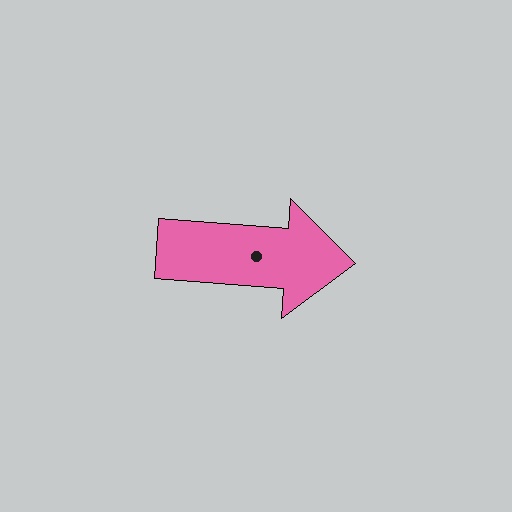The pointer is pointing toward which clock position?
Roughly 3 o'clock.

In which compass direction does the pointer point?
East.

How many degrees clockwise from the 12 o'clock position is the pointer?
Approximately 94 degrees.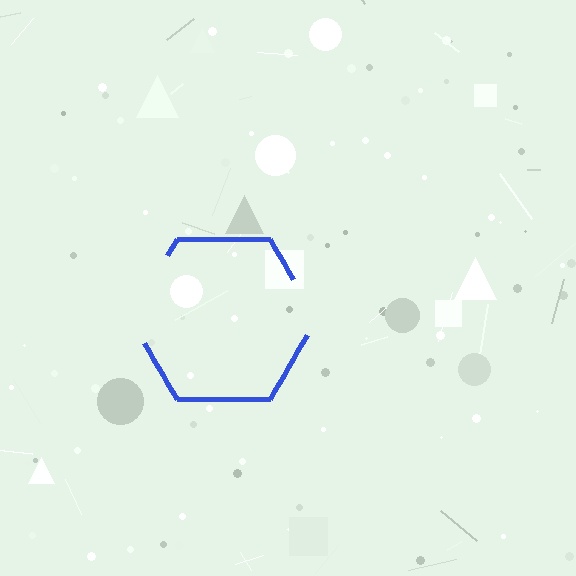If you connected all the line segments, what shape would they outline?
They would outline a hexagon.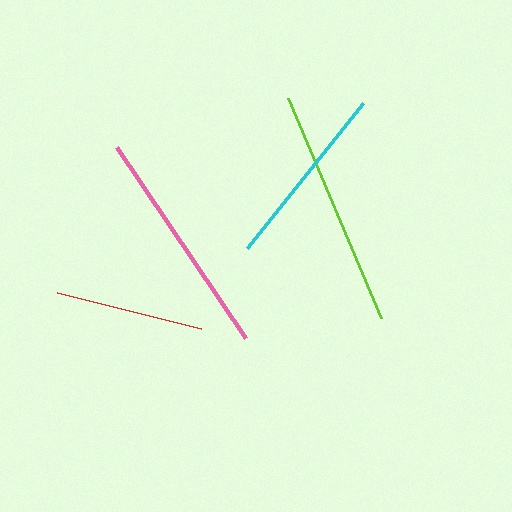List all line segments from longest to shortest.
From longest to shortest: lime, pink, cyan, red.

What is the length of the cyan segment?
The cyan segment is approximately 186 pixels long.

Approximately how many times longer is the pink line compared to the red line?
The pink line is approximately 1.6 times the length of the red line.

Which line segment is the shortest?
The red line is the shortest at approximately 149 pixels.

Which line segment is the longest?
The lime line is the longest at approximately 239 pixels.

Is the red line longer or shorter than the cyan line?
The cyan line is longer than the red line.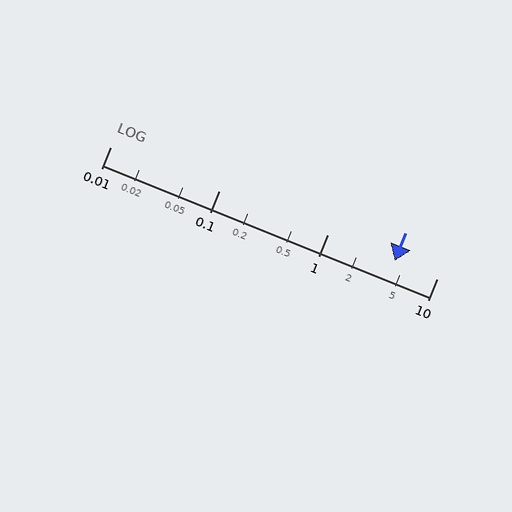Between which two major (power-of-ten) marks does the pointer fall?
The pointer is between 1 and 10.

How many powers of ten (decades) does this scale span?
The scale spans 3 decades, from 0.01 to 10.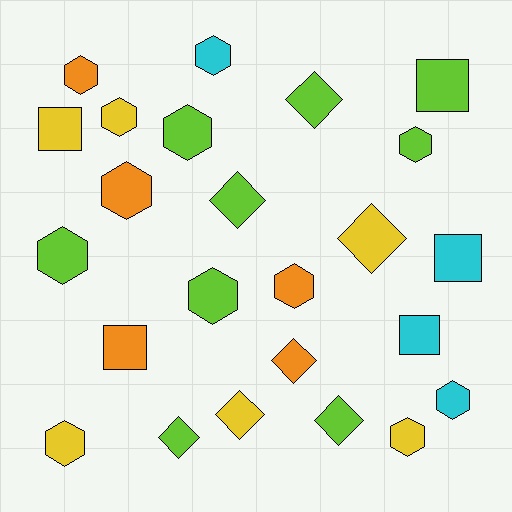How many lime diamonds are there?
There are 4 lime diamonds.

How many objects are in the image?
There are 24 objects.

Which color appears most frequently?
Lime, with 9 objects.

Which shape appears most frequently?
Hexagon, with 12 objects.